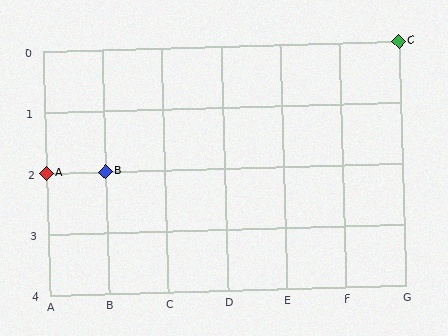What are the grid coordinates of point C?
Point C is at grid coordinates (G, 0).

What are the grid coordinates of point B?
Point B is at grid coordinates (B, 2).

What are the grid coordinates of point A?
Point A is at grid coordinates (A, 2).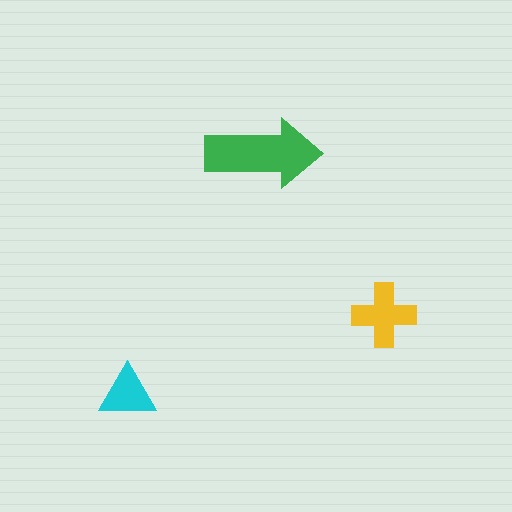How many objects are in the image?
There are 3 objects in the image.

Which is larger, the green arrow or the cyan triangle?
The green arrow.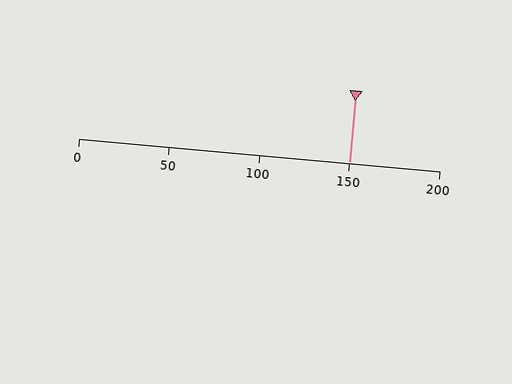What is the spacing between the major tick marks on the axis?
The major ticks are spaced 50 apart.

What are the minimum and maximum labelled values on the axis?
The axis runs from 0 to 200.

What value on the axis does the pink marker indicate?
The marker indicates approximately 150.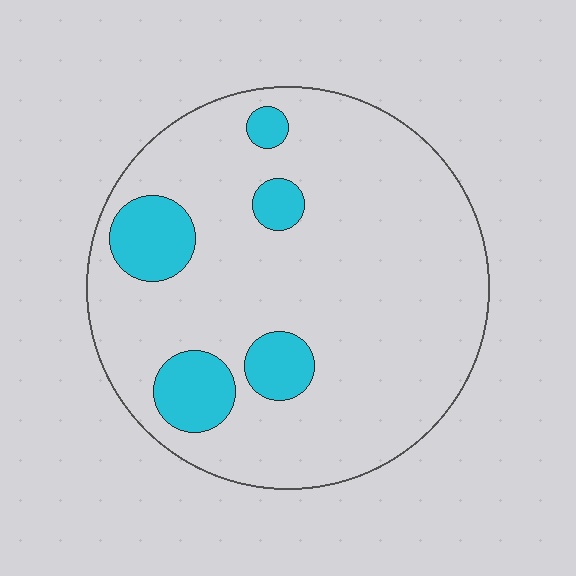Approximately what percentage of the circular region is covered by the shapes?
Approximately 15%.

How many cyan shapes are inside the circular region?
5.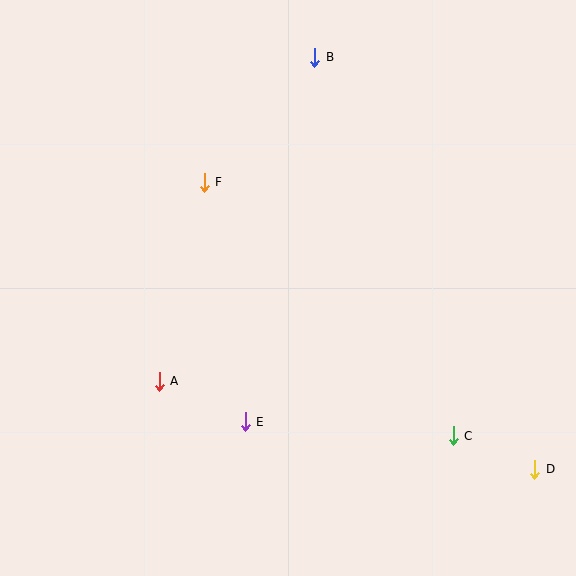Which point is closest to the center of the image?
Point F at (204, 182) is closest to the center.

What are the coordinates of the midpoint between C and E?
The midpoint between C and E is at (349, 429).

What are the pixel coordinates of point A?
Point A is at (159, 381).